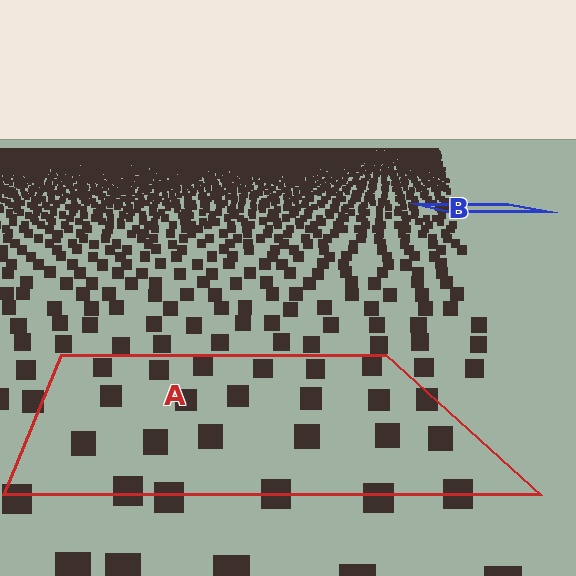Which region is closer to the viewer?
Region A is closer. The texture elements there are larger and more spread out.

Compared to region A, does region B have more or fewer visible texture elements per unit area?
Region B has more texture elements per unit area — they are packed more densely because it is farther away.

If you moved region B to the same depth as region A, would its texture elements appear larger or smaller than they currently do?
They would appear larger. At a closer depth, the same texture elements are projected at a bigger on-screen size.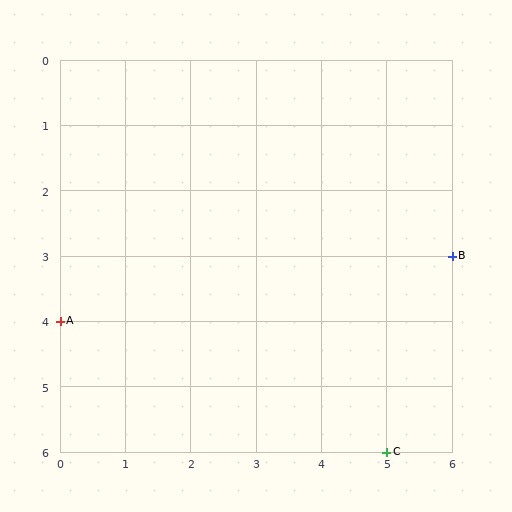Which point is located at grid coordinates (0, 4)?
Point A is at (0, 4).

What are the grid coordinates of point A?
Point A is at grid coordinates (0, 4).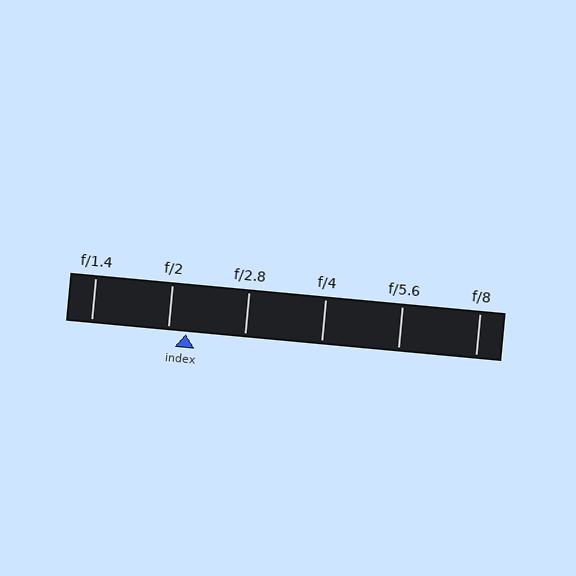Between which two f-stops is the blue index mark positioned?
The index mark is between f/2 and f/2.8.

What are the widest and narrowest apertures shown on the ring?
The widest aperture shown is f/1.4 and the narrowest is f/8.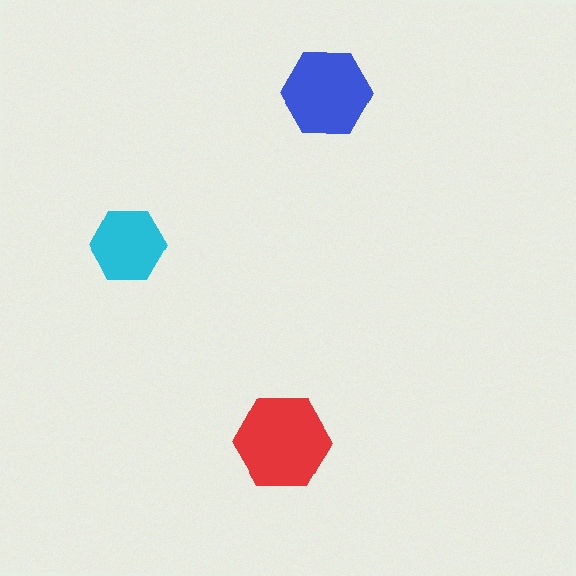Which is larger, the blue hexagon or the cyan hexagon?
The blue one.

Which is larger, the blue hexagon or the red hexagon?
The red one.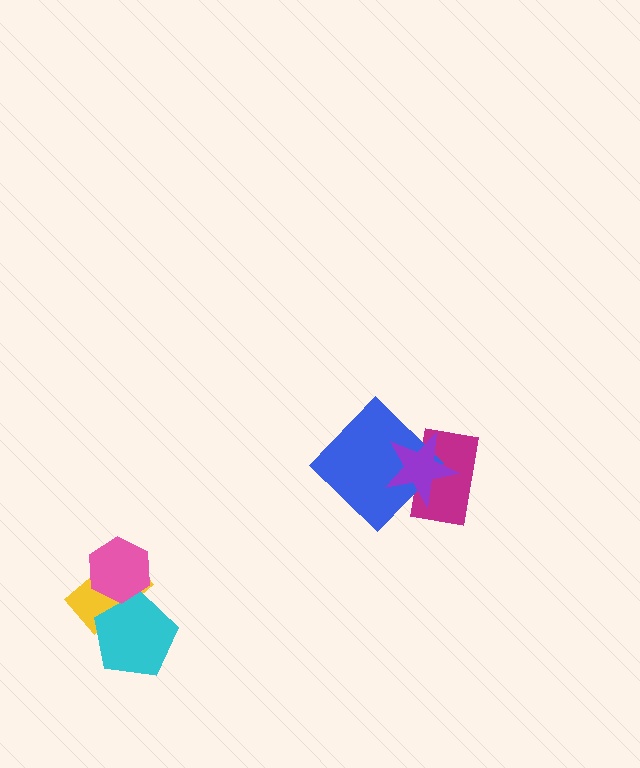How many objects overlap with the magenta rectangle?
2 objects overlap with the magenta rectangle.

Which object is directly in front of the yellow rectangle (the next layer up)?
The cyan pentagon is directly in front of the yellow rectangle.